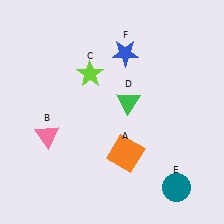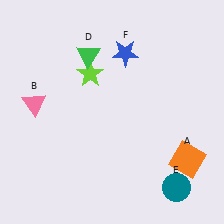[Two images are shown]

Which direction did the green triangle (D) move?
The green triangle (D) moved up.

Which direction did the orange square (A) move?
The orange square (A) moved right.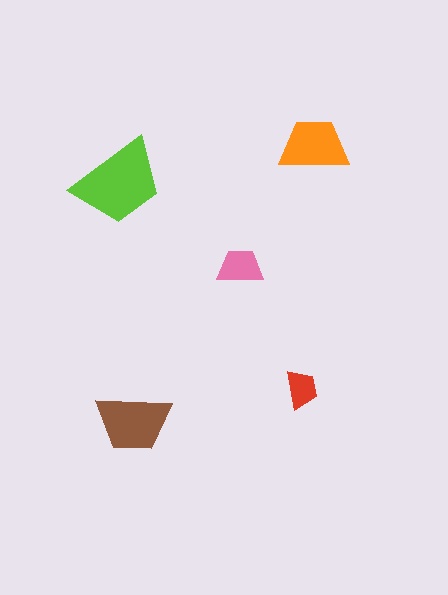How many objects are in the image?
There are 5 objects in the image.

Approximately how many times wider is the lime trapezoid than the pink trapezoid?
About 2 times wider.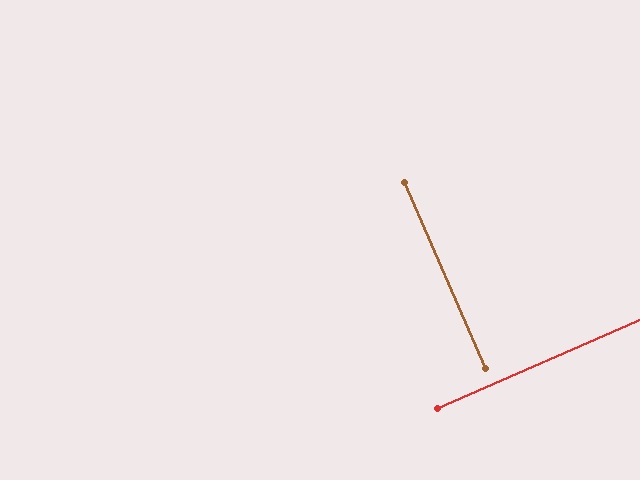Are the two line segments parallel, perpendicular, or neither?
Perpendicular — they meet at approximately 90°.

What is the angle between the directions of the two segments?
Approximately 90 degrees.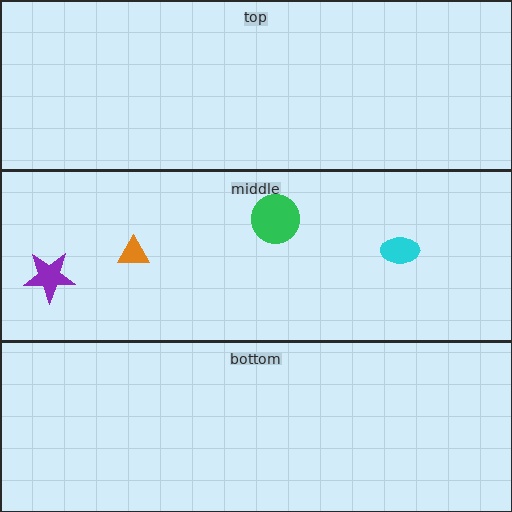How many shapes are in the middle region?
4.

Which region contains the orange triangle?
The middle region.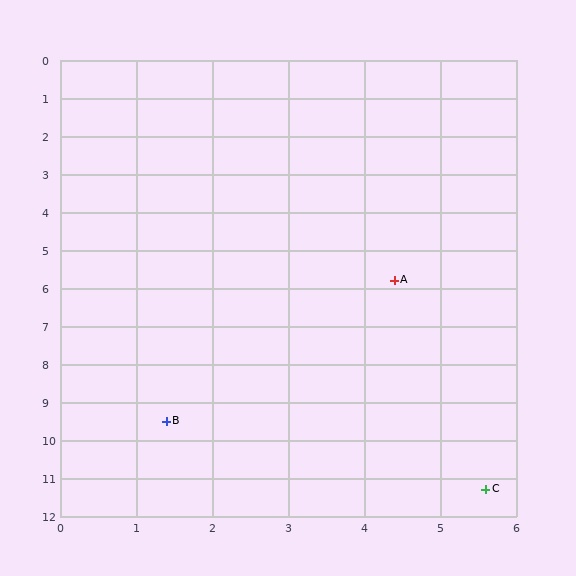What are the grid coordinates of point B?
Point B is at approximately (1.4, 9.5).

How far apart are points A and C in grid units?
Points A and C are about 5.6 grid units apart.